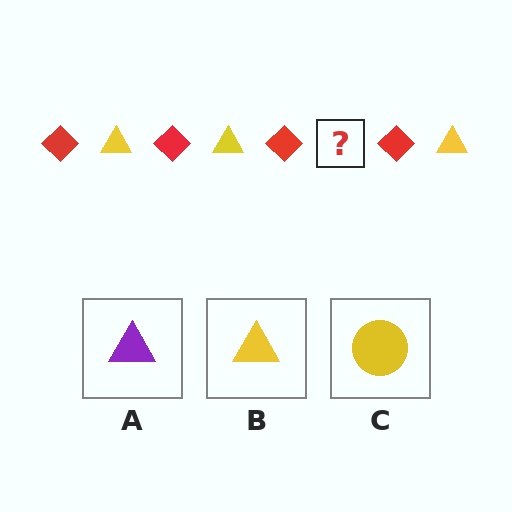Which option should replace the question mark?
Option B.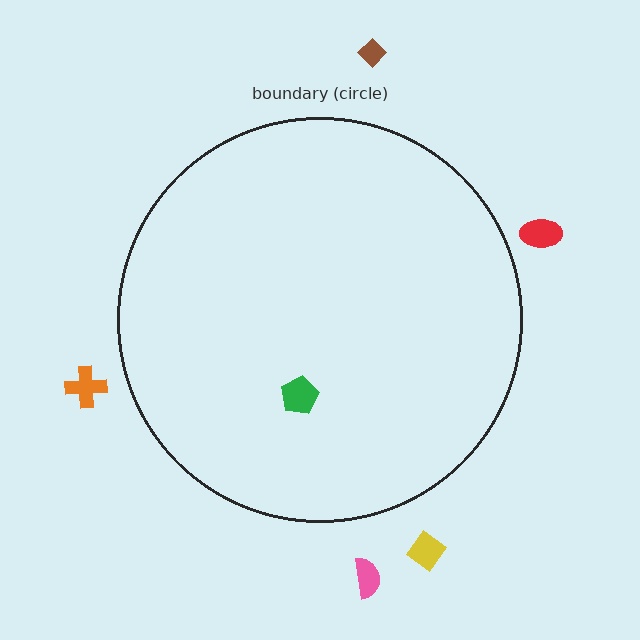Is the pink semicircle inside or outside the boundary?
Outside.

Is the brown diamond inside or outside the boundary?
Outside.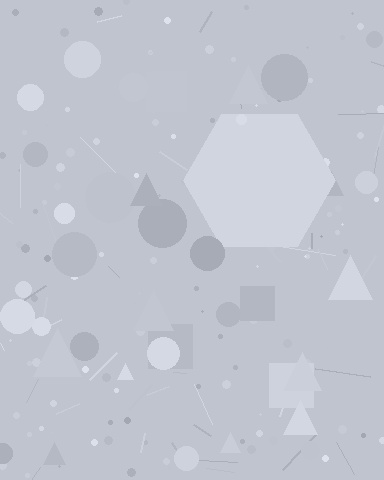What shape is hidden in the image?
A hexagon is hidden in the image.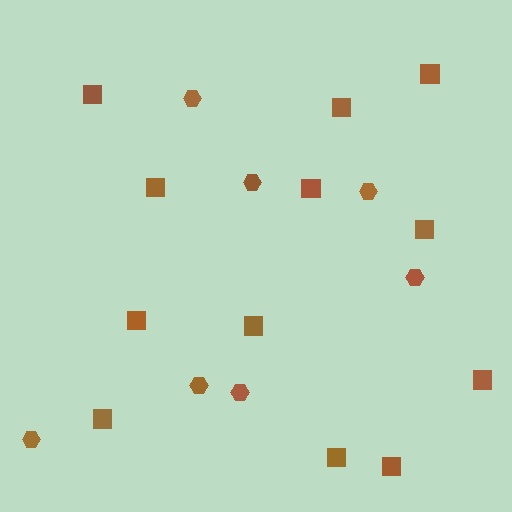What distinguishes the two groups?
There are 2 groups: one group of hexagons (7) and one group of squares (12).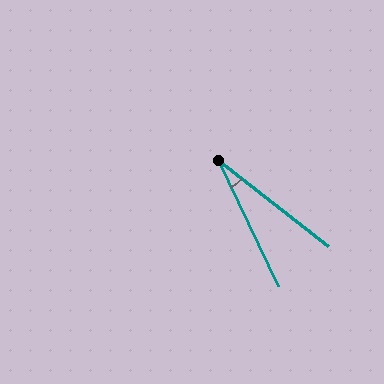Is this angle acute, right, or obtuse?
It is acute.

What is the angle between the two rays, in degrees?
Approximately 26 degrees.